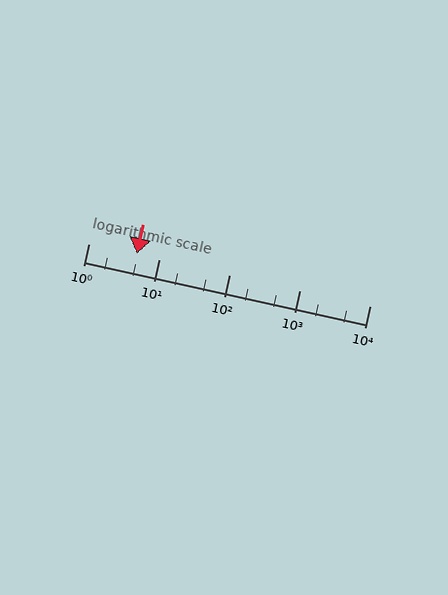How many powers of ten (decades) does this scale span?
The scale spans 4 decades, from 1 to 10000.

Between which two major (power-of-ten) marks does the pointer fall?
The pointer is between 1 and 10.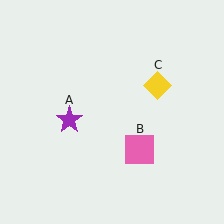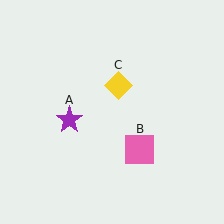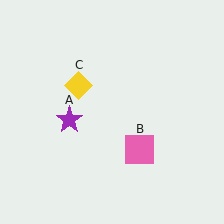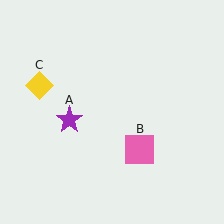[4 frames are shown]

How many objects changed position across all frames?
1 object changed position: yellow diamond (object C).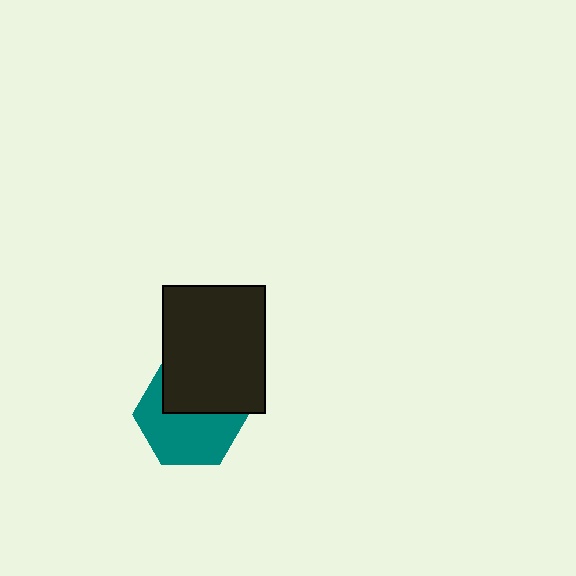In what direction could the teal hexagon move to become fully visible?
The teal hexagon could move down. That would shift it out from behind the black rectangle entirely.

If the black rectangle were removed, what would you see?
You would see the complete teal hexagon.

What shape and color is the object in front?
The object in front is a black rectangle.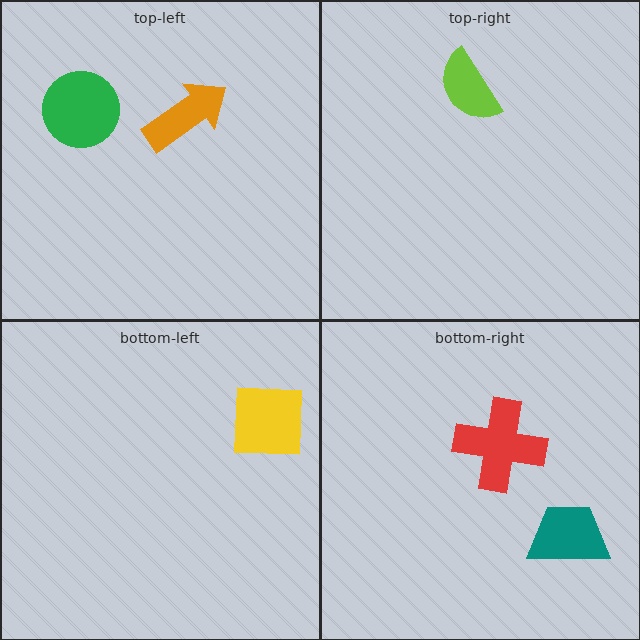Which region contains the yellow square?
The bottom-left region.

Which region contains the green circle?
The top-left region.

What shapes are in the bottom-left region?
The yellow square.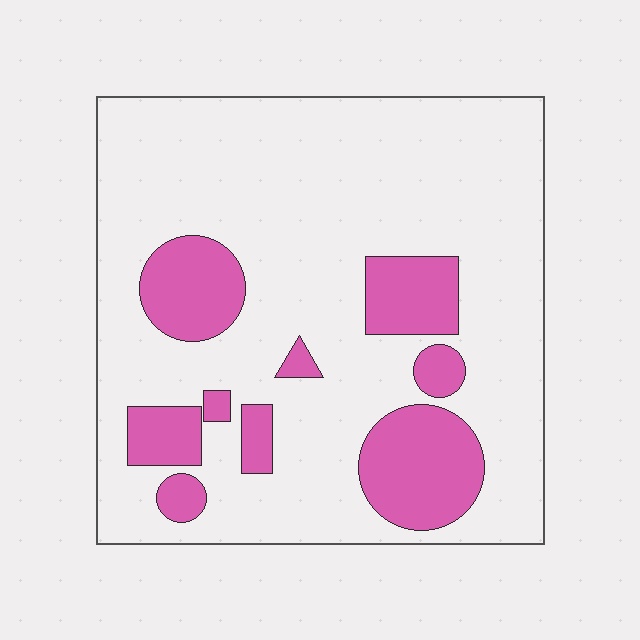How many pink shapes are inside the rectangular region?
9.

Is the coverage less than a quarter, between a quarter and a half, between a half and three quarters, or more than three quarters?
Less than a quarter.